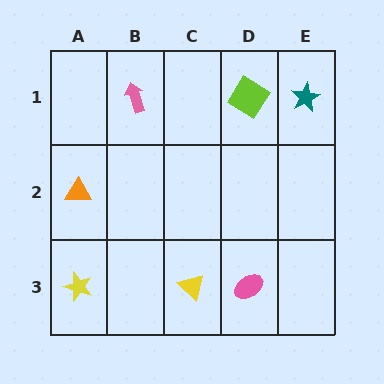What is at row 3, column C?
A yellow triangle.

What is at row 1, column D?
A lime diamond.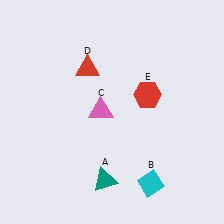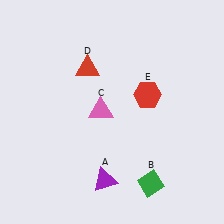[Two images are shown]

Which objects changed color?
A changed from teal to purple. B changed from cyan to green.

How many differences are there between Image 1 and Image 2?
There are 2 differences between the two images.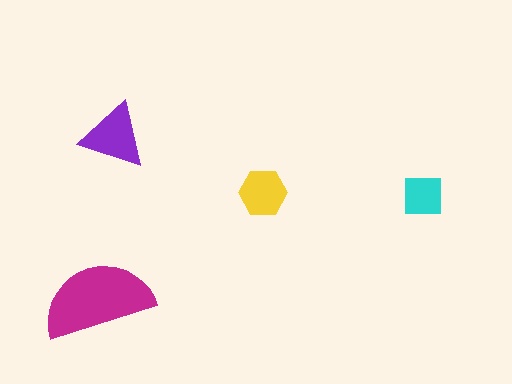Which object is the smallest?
The cyan square.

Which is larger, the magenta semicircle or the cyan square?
The magenta semicircle.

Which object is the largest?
The magenta semicircle.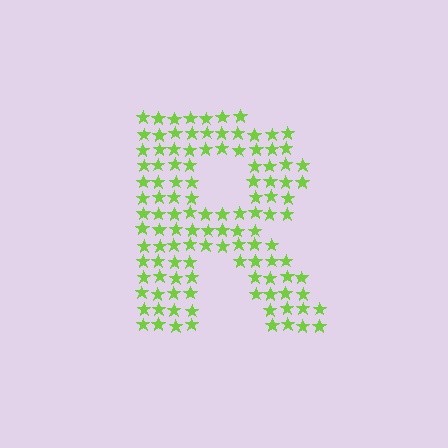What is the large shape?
The large shape is the letter R.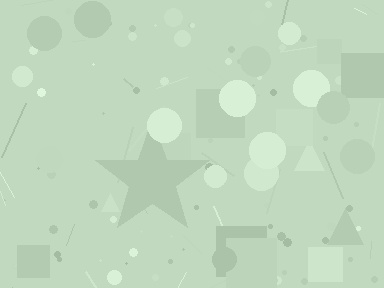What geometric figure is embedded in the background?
A star is embedded in the background.